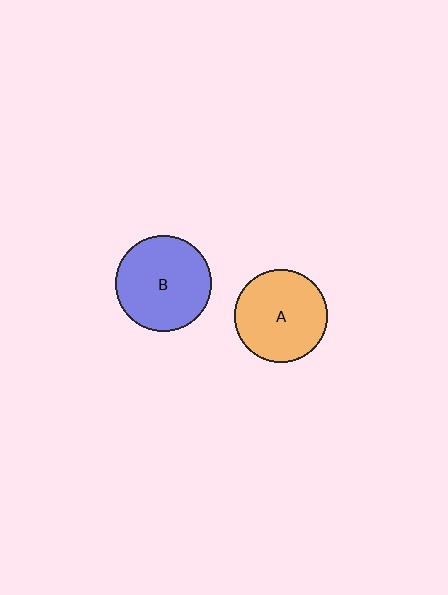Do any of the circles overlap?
No, none of the circles overlap.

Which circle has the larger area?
Circle B (blue).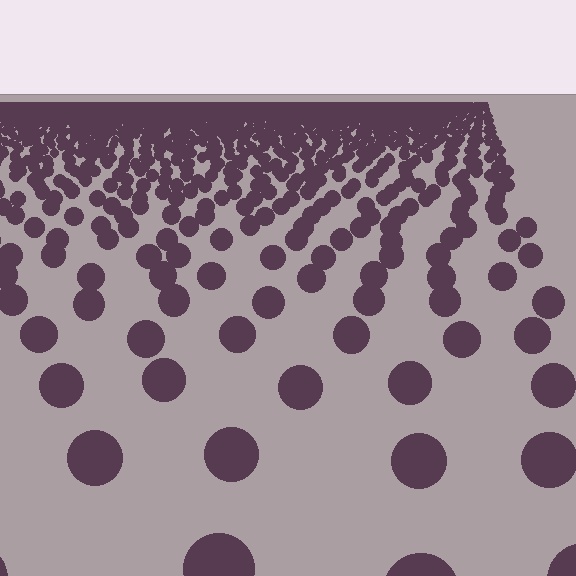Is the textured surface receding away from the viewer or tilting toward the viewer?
The surface is receding away from the viewer. Texture elements get smaller and denser toward the top.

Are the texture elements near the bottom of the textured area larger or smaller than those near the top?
Larger. Near the bottom, elements are closer to the viewer and appear at a bigger on-screen size.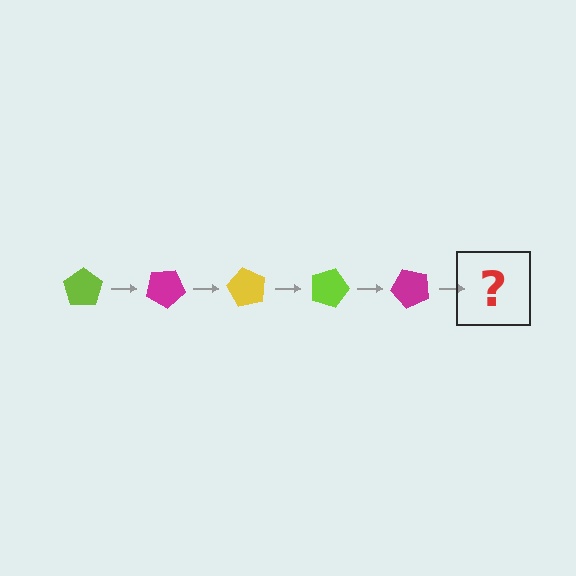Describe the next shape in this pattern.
It should be a yellow pentagon, rotated 150 degrees from the start.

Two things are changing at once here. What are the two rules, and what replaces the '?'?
The two rules are that it rotates 30 degrees each step and the color cycles through lime, magenta, and yellow. The '?' should be a yellow pentagon, rotated 150 degrees from the start.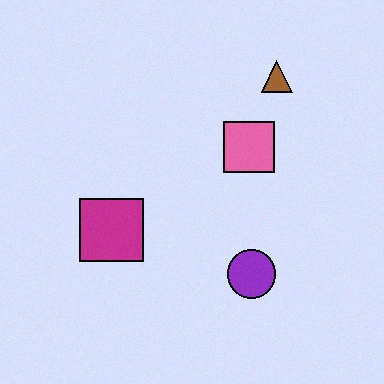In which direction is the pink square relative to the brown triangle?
The pink square is below the brown triangle.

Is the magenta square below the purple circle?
No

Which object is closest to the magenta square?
The purple circle is closest to the magenta square.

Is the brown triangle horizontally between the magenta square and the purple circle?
No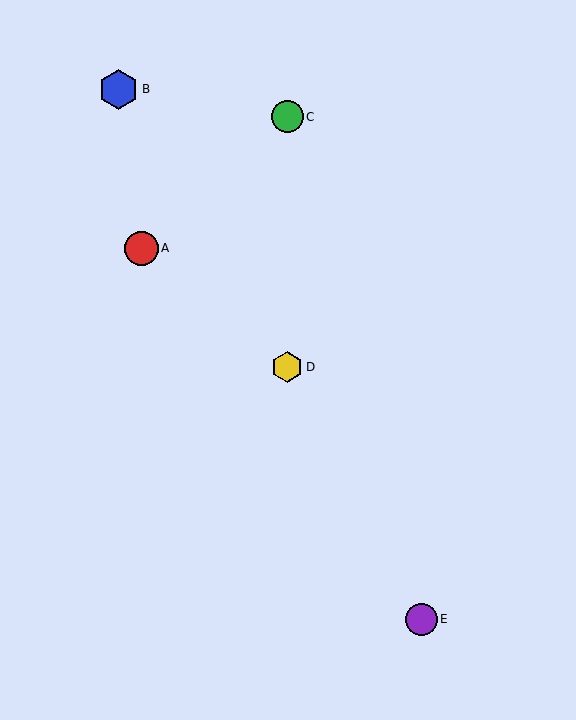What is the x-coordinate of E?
Object E is at x≈422.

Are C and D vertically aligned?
Yes, both are at x≈287.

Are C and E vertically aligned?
No, C is at x≈287 and E is at x≈422.